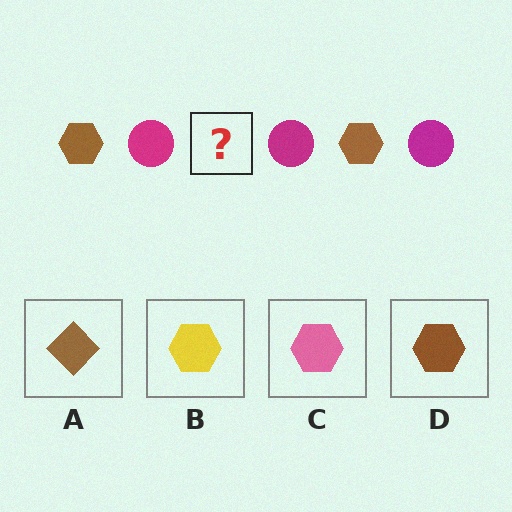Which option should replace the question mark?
Option D.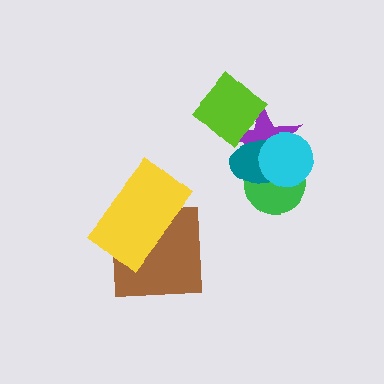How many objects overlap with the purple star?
4 objects overlap with the purple star.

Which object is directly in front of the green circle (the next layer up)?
The purple star is directly in front of the green circle.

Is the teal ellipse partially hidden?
Yes, it is partially covered by another shape.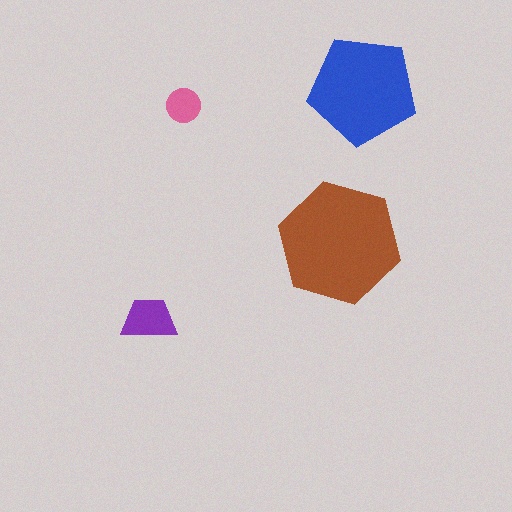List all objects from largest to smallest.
The brown hexagon, the blue pentagon, the purple trapezoid, the pink circle.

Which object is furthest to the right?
The blue pentagon is rightmost.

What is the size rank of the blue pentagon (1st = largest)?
2nd.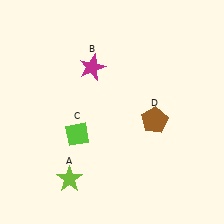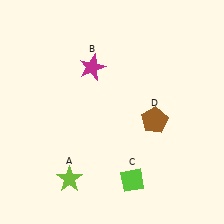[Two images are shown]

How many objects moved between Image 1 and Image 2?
1 object moved between the two images.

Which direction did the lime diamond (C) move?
The lime diamond (C) moved right.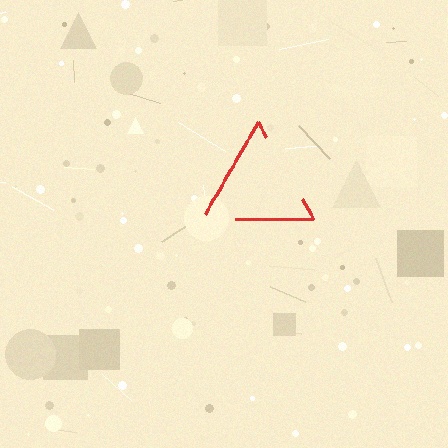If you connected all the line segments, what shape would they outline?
They would outline a triangle.